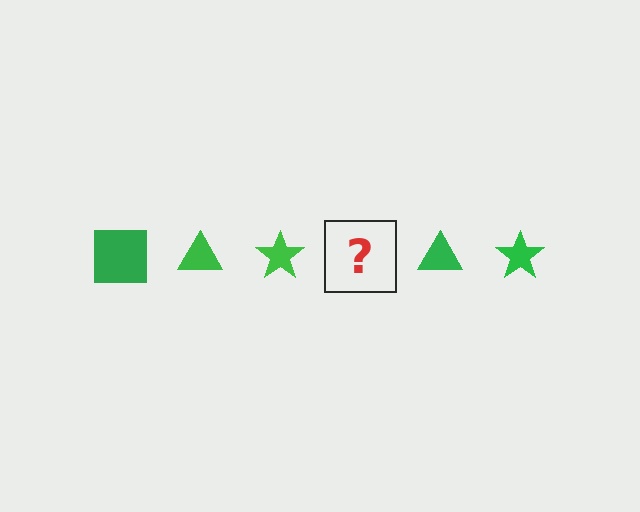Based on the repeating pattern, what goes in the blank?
The blank should be a green square.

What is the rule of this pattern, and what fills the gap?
The rule is that the pattern cycles through square, triangle, star shapes in green. The gap should be filled with a green square.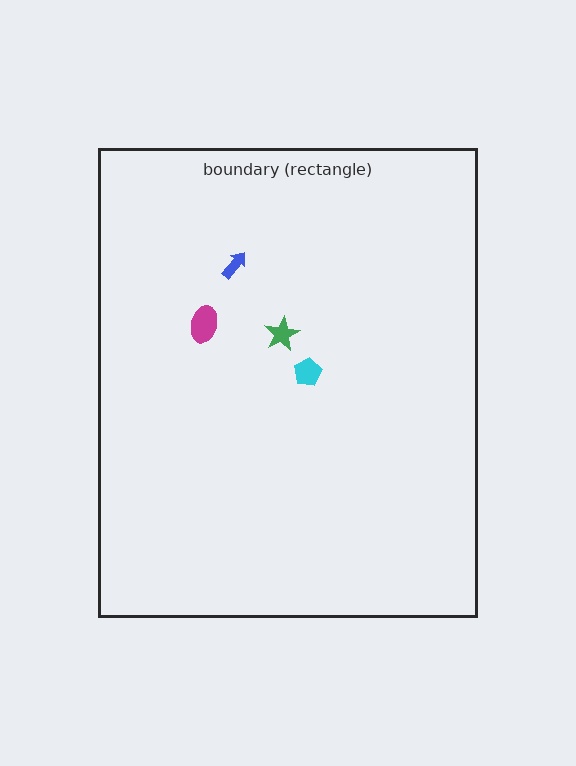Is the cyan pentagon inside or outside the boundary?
Inside.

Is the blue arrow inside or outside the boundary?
Inside.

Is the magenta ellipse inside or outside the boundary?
Inside.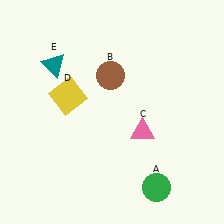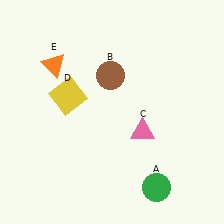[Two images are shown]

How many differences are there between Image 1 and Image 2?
There is 1 difference between the two images.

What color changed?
The triangle (E) changed from teal in Image 1 to orange in Image 2.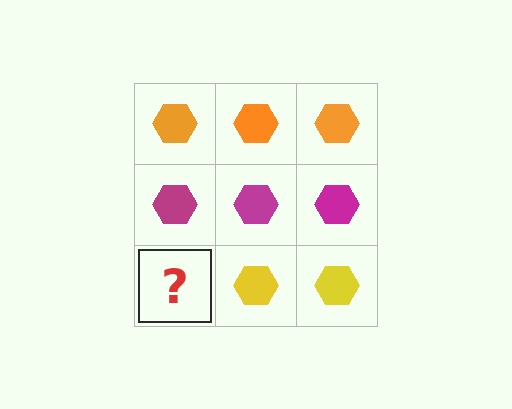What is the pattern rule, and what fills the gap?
The rule is that each row has a consistent color. The gap should be filled with a yellow hexagon.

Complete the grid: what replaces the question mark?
The question mark should be replaced with a yellow hexagon.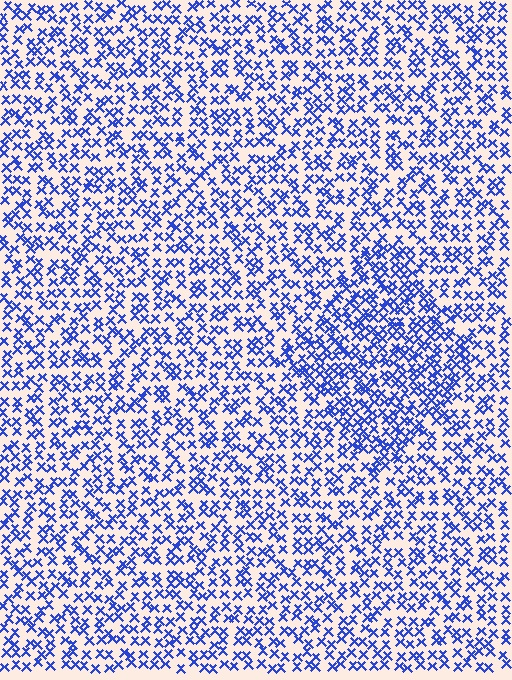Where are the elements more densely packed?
The elements are more densely packed inside the diamond boundary.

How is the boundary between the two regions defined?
The boundary is defined by a change in element density (approximately 1.6x ratio). All elements are the same color, size, and shape.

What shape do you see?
I see a diamond.